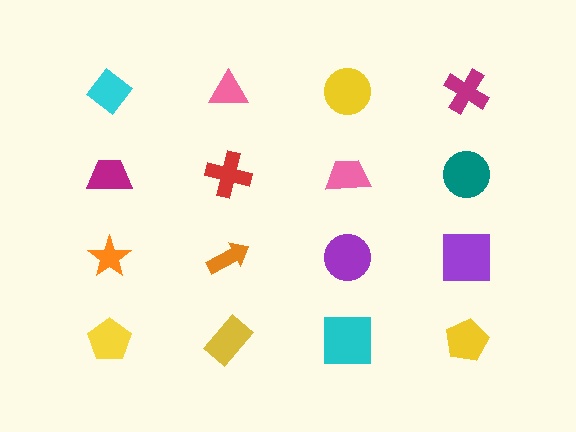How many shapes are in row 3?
4 shapes.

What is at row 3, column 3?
A purple circle.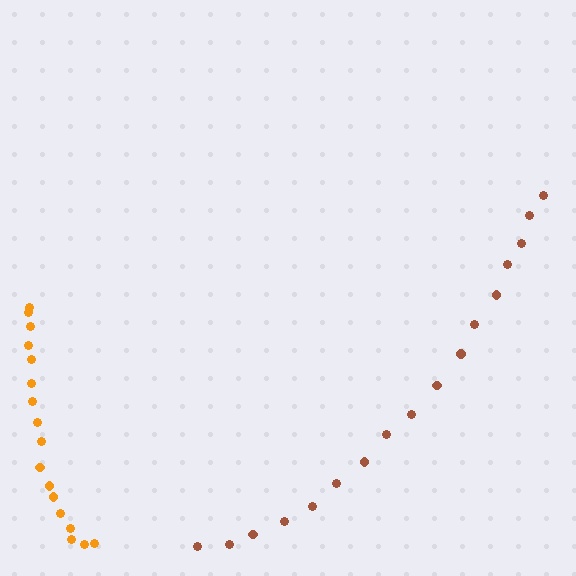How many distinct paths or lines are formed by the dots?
There are 2 distinct paths.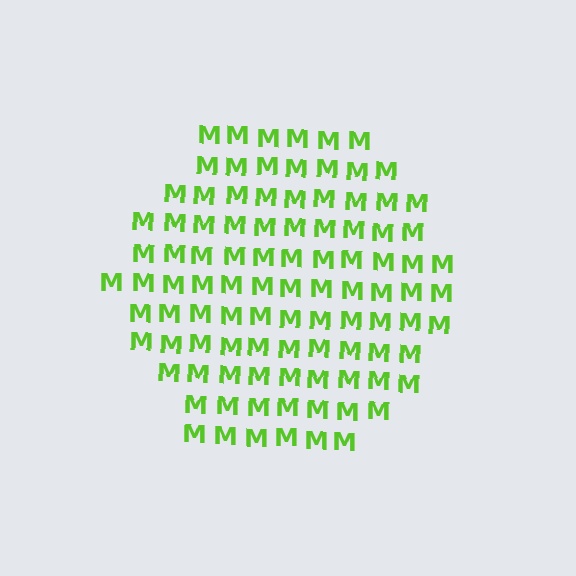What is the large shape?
The large shape is a hexagon.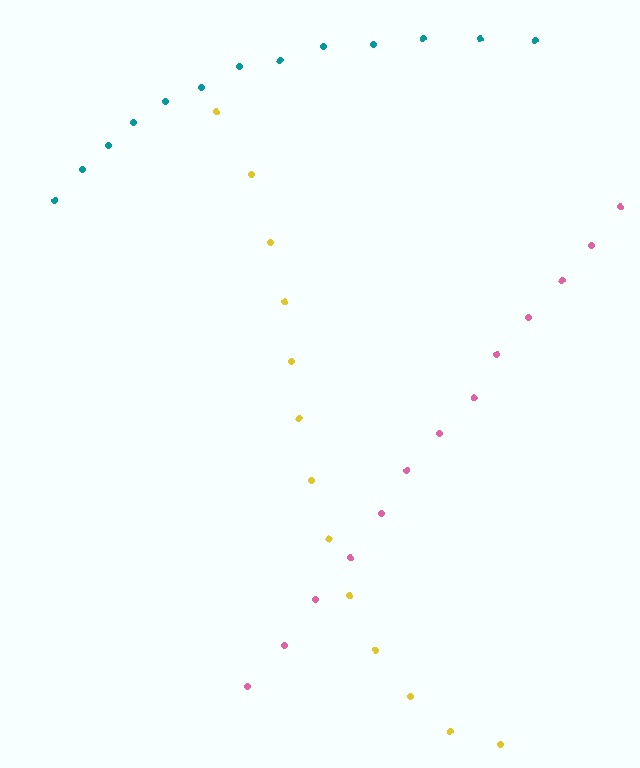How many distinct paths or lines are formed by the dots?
There are 3 distinct paths.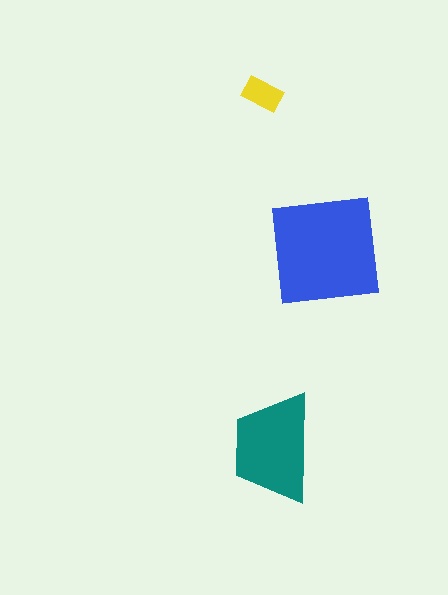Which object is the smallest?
The yellow rectangle.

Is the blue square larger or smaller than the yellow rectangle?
Larger.